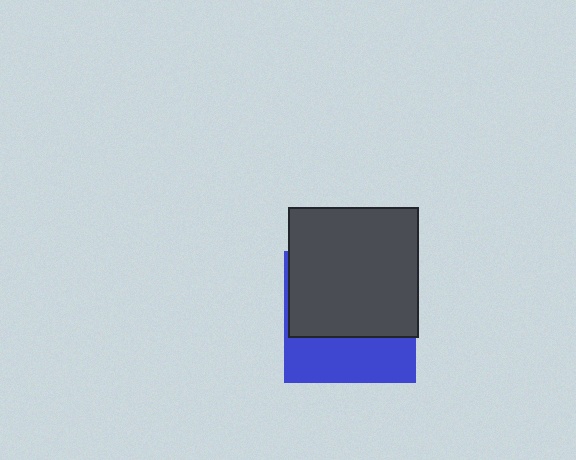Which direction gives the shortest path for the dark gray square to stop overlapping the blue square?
Moving up gives the shortest separation.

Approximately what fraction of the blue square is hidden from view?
Roughly 63% of the blue square is hidden behind the dark gray square.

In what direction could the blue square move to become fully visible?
The blue square could move down. That would shift it out from behind the dark gray square entirely.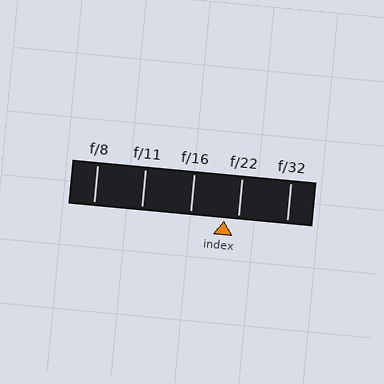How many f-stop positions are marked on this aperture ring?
There are 5 f-stop positions marked.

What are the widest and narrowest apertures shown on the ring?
The widest aperture shown is f/8 and the narrowest is f/32.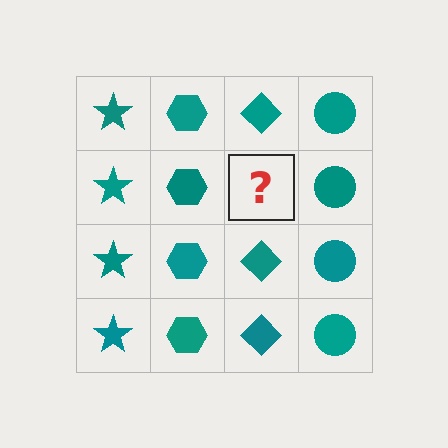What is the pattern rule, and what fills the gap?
The rule is that each column has a consistent shape. The gap should be filled with a teal diamond.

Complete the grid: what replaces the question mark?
The question mark should be replaced with a teal diamond.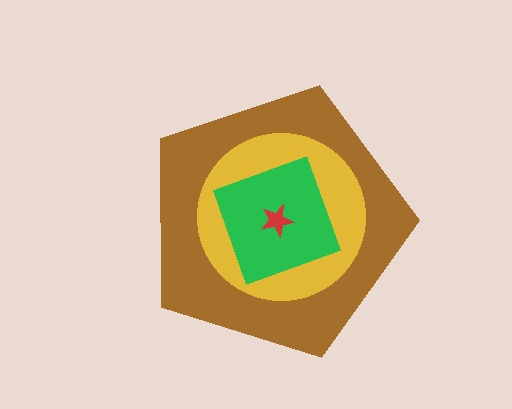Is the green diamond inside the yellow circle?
Yes.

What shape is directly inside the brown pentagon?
The yellow circle.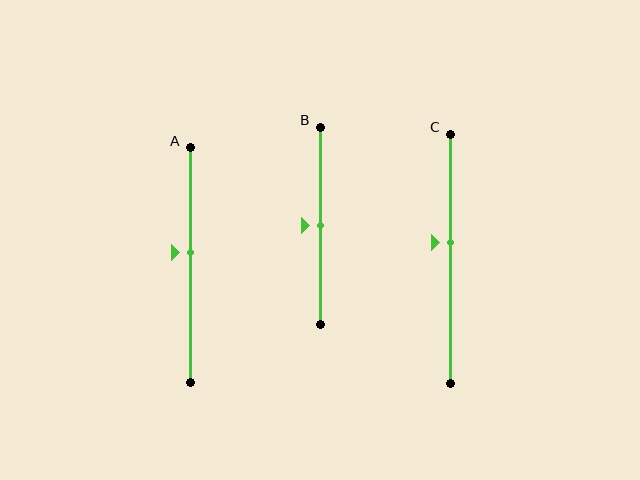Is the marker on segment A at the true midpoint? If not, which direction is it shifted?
No, the marker on segment A is shifted upward by about 5% of the segment length.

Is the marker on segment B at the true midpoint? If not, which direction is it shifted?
Yes, the marker on segment B is at the true midpoint.